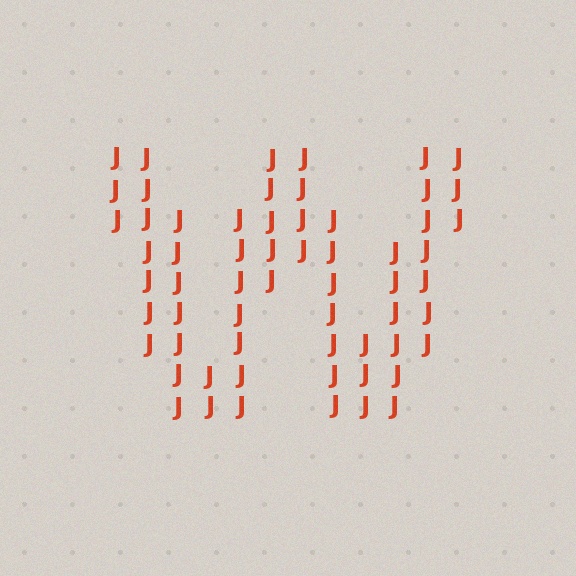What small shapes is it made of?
It is made of small letter J's.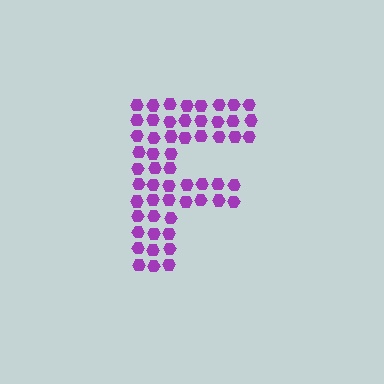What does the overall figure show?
The overall figure shows the letter F.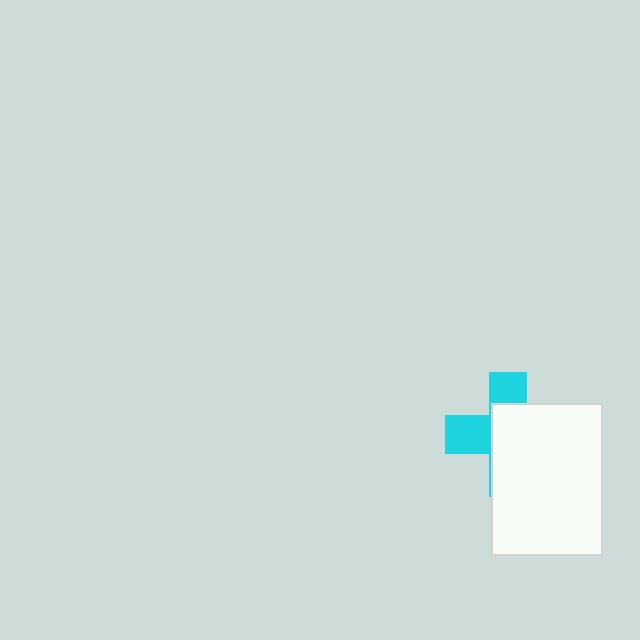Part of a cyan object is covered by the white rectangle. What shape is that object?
It is a cross.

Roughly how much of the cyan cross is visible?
A small part of it is visible (roughly 38%).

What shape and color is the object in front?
The object in front is a white rectangle.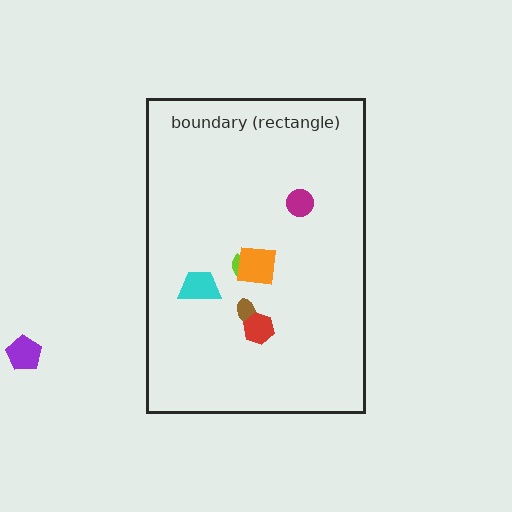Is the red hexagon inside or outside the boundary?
Inside.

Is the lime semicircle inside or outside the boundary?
Inside.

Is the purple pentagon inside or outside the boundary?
Outside.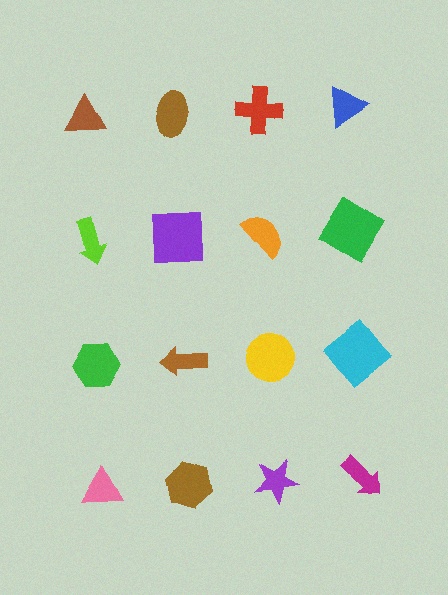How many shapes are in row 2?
4 shapes.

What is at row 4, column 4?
A magenta arrow.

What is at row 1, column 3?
A red cross.